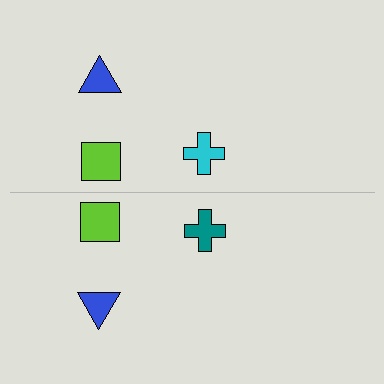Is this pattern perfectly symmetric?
No, the pattern is not perfectly symmetric. The teal cross on the bottom side breaks the symmetry — its mirror counterpart is cyan.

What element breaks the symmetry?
The teal cross on the bottom side breaks the symmetry — its mirror counterpart is cyan.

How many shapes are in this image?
There are 6 shapes in this image.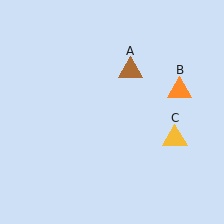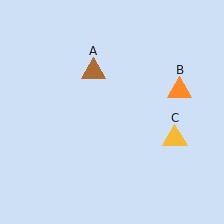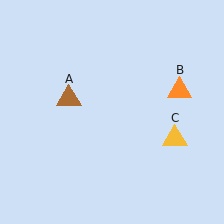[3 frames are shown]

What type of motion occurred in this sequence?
The brown triangle (object A) rotated counterclockwise around the center of the scene.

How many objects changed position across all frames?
1 object changed position: brown triangle (object A).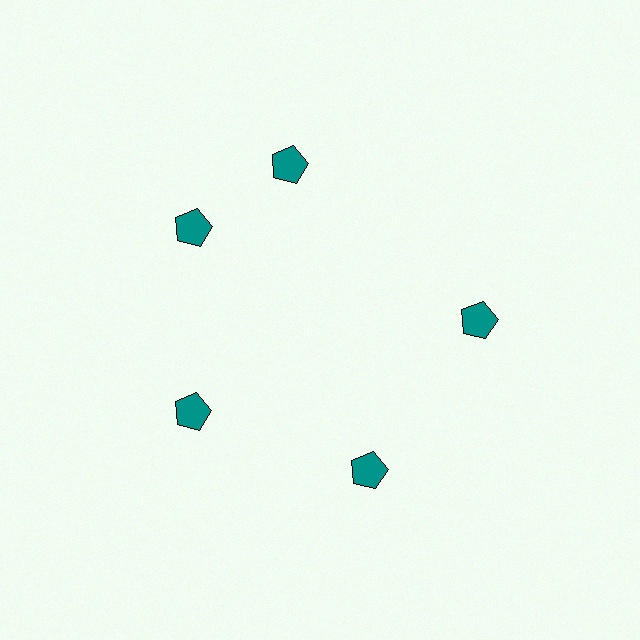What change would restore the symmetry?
The symmetry would be restored by rotating it back into even spacing with its neighbors so that all 5 pentagons sit at equal angles and equal distance from the center.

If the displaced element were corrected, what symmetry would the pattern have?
It would have 5-fold rotational symmetry — the pattern would map onto itself every 72 degrees.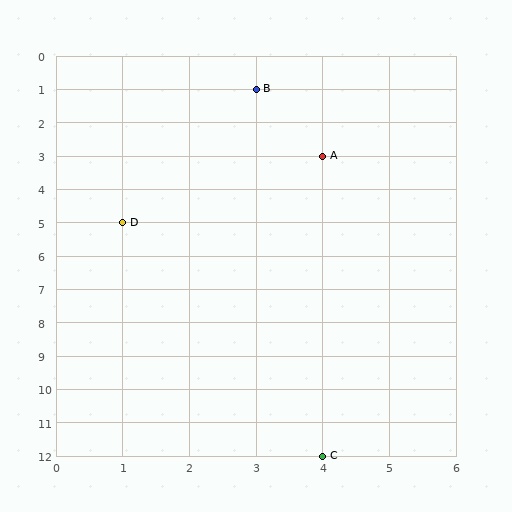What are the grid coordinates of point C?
Point C is at grid coordinates (4, 12).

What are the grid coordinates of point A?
Point A is at grid coordinates (4, 3).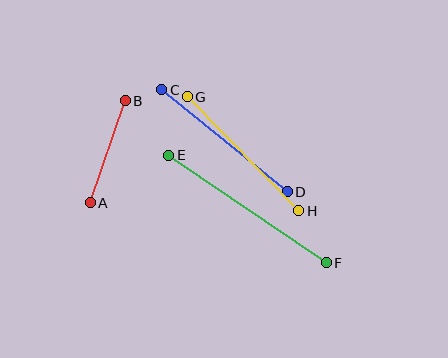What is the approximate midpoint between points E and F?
The midpoint is at approximately (248, 209) pixels.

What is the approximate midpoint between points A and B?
The midpoint is at approximately (108, 152) pixels.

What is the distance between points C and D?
The distance is approximately 162 pixels.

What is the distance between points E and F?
The distance is approximately 191 pixels.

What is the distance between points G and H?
The distance is approximately 160 pixels.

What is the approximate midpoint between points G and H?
The midpoint is at approximately (243, 154) pixels.